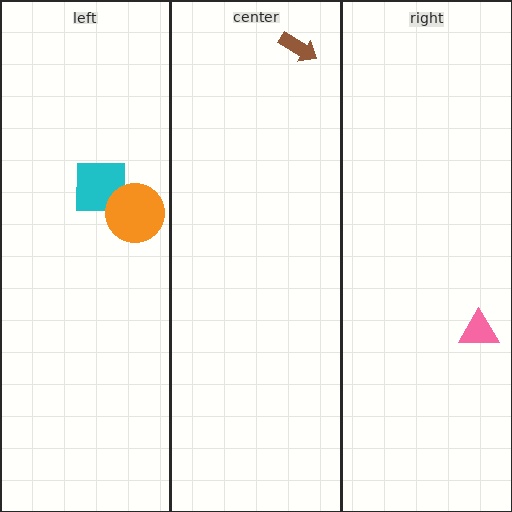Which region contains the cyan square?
The left region.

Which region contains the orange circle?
The left region.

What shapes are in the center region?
The brown arrow.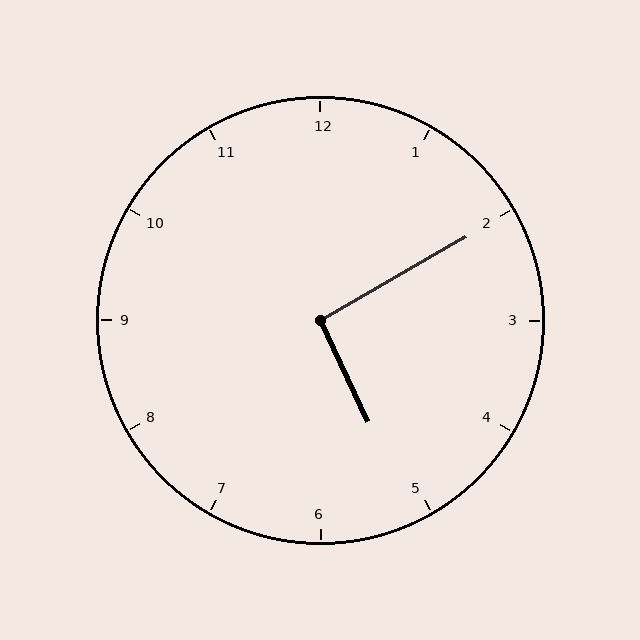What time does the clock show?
5:10.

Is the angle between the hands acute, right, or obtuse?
It is right.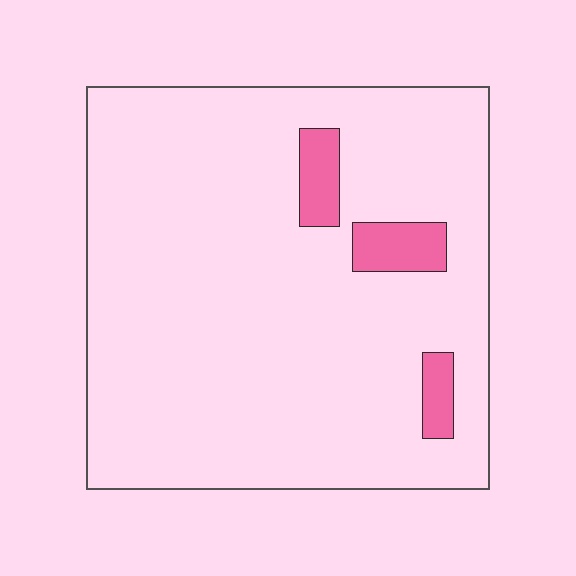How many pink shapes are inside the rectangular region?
3.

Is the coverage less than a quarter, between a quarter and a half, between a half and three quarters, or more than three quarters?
Less than a quarter.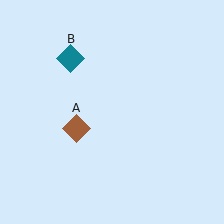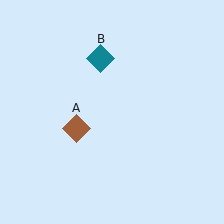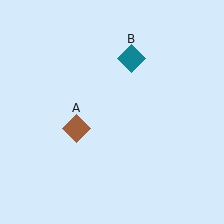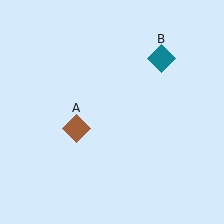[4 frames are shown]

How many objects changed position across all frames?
1 object changed position: teal diamond (object B).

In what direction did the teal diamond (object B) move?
The teal diamond (object B) moved right.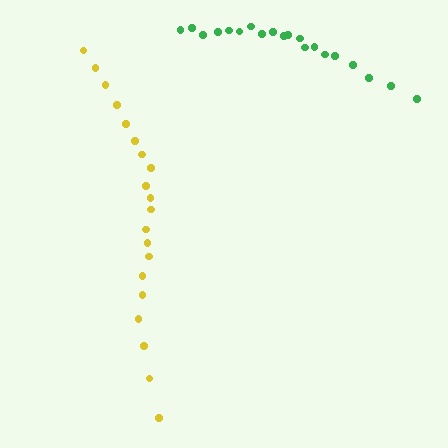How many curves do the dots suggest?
There are 2 distinct paths.